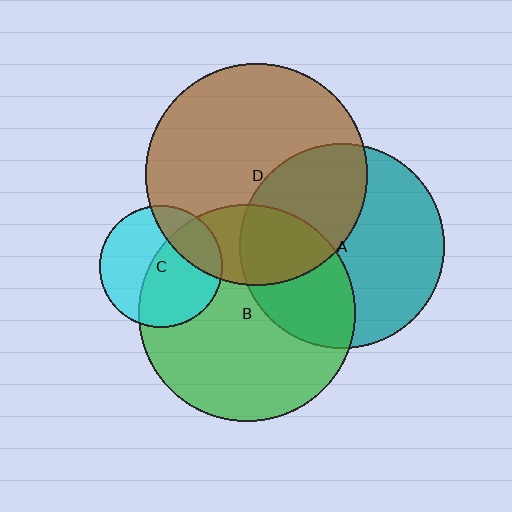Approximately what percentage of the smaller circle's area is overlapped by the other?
Approximately 55%.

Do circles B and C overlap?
Yes.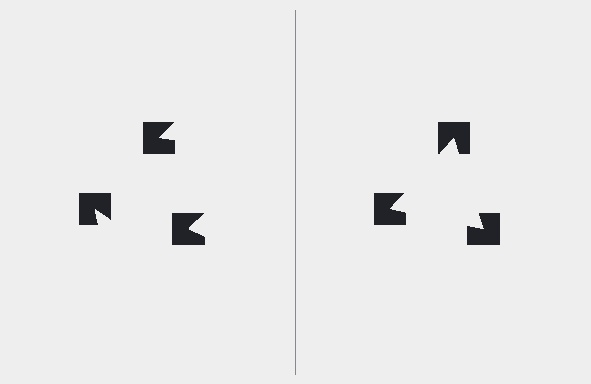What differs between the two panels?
The notched squares are positioned identically on both sides; only the wedge orientations differ. On the right they align to a triangle; on the left they are misaligned.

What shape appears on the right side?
An illusory triangle.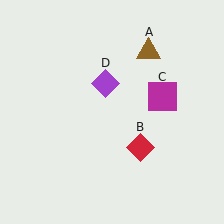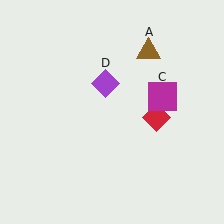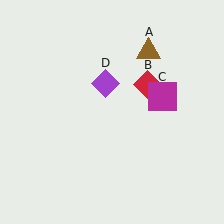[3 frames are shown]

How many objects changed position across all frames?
1 object changed position: red diamond (object B).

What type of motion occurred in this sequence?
The red diamond (object B) rotated counterclockwise around the center of the scene.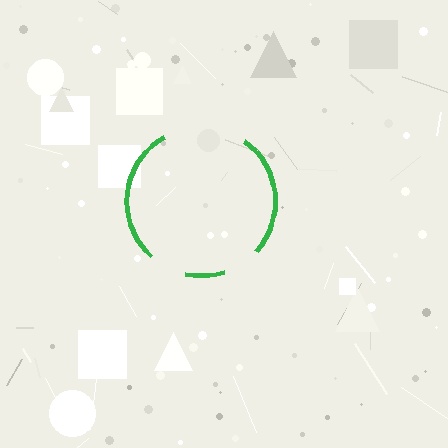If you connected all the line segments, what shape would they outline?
They would outline a circle.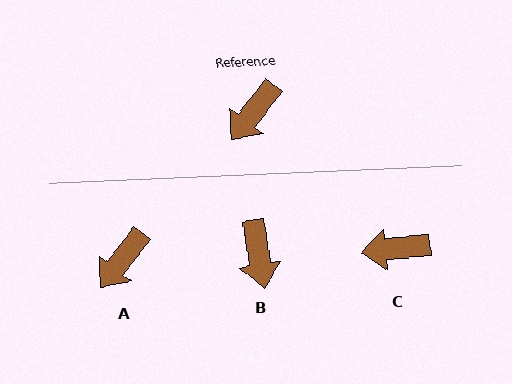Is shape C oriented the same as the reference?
No, it is off by about 45 degrees.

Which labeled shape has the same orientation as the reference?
A.